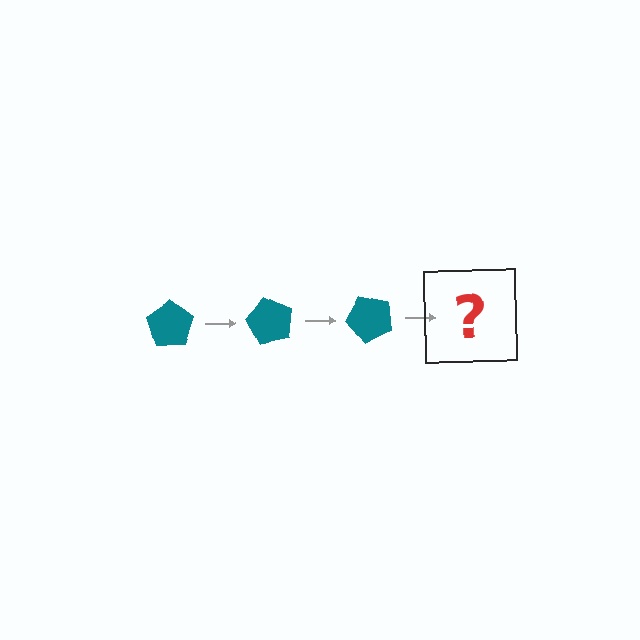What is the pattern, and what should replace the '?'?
The pattern is that the pentagon rotates 60 degrees each step. The '?' should be a teal pentagon rotated 180 degrees.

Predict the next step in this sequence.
The next step is a teal pentagon rotated 180 degrees.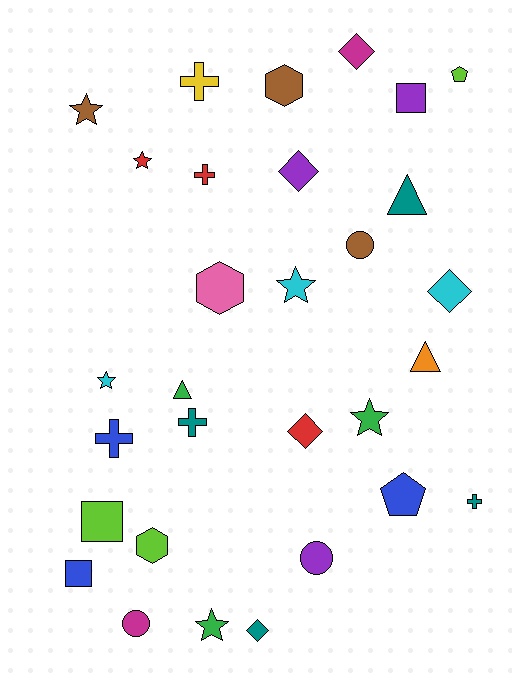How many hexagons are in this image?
There are 3 hexagons.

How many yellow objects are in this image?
There is 1 yellow object.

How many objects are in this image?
There are 30 objects.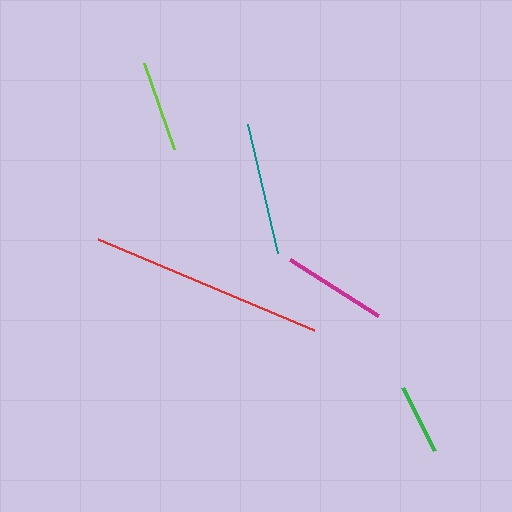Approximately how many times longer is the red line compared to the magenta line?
The red line is approximately 2.2 times the length of the magenta line.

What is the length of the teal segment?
The teal segment is approximately 132 pixels long.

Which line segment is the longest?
The red line is the longest at approximately 235 pixels.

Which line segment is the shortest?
The green line is the shortest at approximately 70 pixels.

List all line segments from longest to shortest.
From longest to shortest: red, teal, magenta, lime, green.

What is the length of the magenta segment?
The magenta segment is approximately 105 pixels long.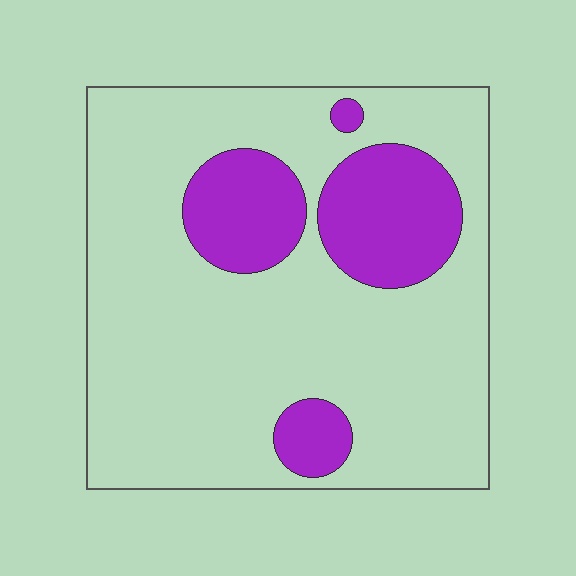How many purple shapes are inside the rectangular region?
4.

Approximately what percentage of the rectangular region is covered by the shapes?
Approximately 20%.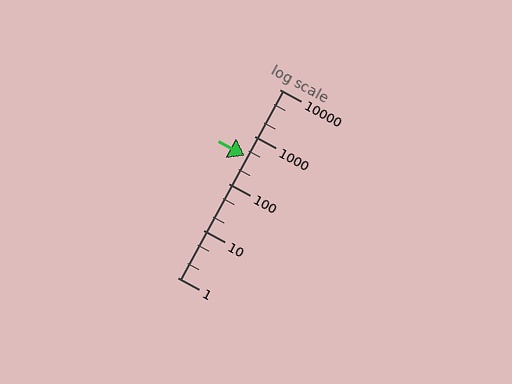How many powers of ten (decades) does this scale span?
The scale spans 4 decades, from 1 to 10000.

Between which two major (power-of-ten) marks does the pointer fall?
The pointer is between 100 and 1000.